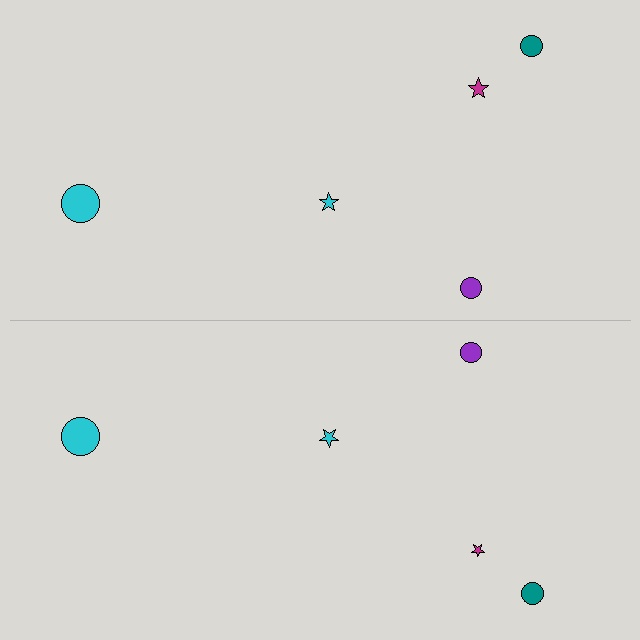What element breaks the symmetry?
The magenta star on the bottom side has a different size than its mirror counterpart.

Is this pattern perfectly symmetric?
No, the pattern is not perfectly symmetric. The magenta star on the bottom side has a different size than its mirror counterpart.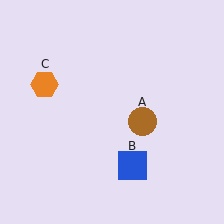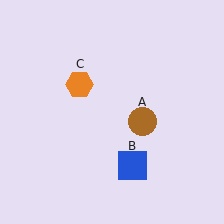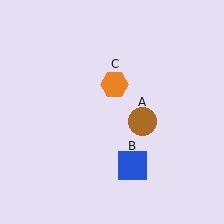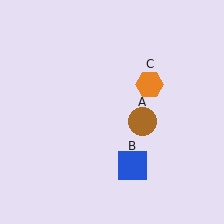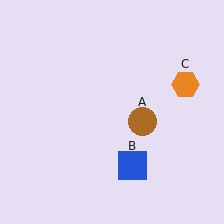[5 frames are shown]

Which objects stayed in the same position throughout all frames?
Brown circle (object A) and blue square (object B) remained stationary.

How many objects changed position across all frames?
1 object changed position: orange hexagon (object C).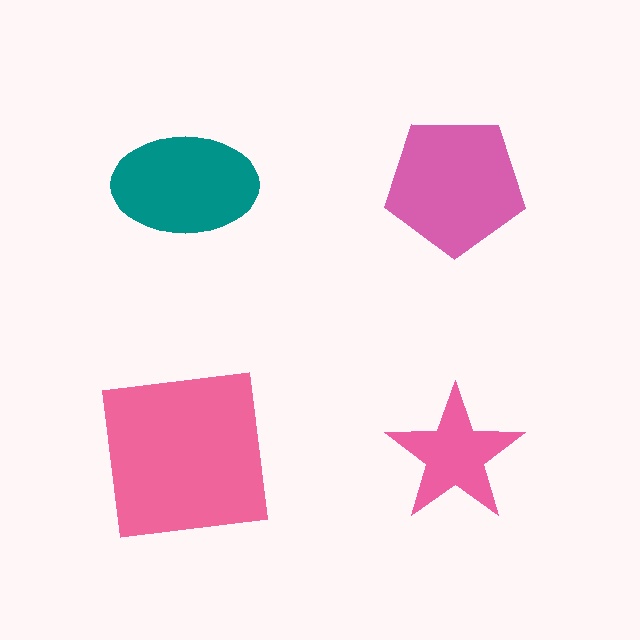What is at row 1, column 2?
A pink pentagon.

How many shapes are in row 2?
2 shapes.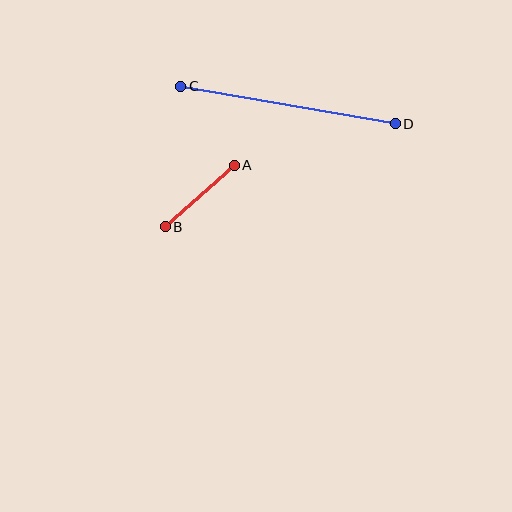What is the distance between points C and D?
The distance is approximately 218 pixels.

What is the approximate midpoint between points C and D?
The midpoint is at approximately (288, 105) pixels.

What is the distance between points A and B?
The distance is approximately 93 pixels.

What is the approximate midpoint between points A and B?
The midpoint is at approximately (200, 196) pixels.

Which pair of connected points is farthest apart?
Points C and D are farthest apart.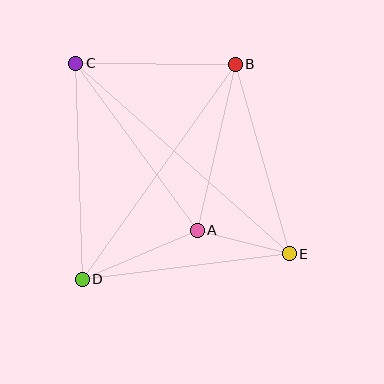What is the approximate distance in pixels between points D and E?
The distance between D and E is approximately 208 pixels.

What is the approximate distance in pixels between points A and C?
The distance between A and C is approximately 207 pixels.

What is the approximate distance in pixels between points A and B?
The distance between A and B is approximately 170 pixels.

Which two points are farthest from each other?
Points C and E are farthest from each other.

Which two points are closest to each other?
Points A and E are closest to each other.